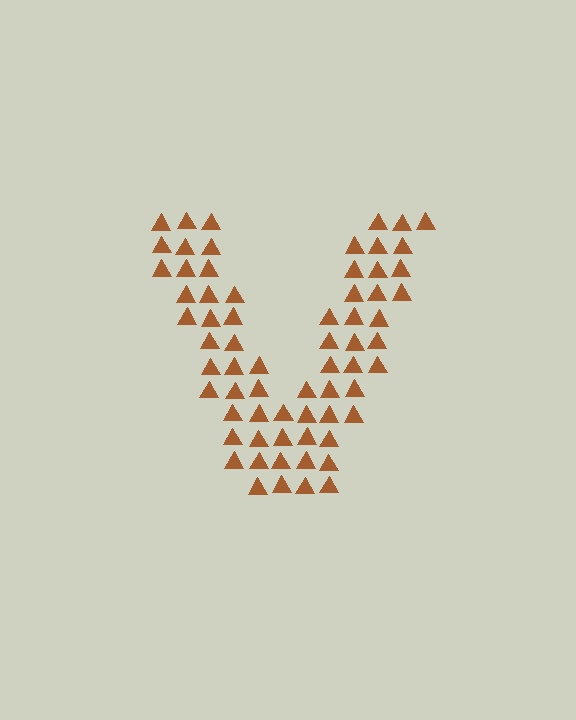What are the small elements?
The small elements are triangles.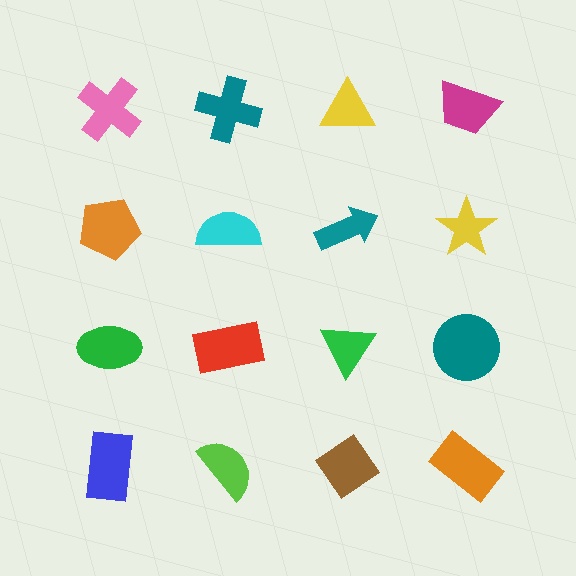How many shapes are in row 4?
4 shapes.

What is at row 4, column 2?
A lime semicircle.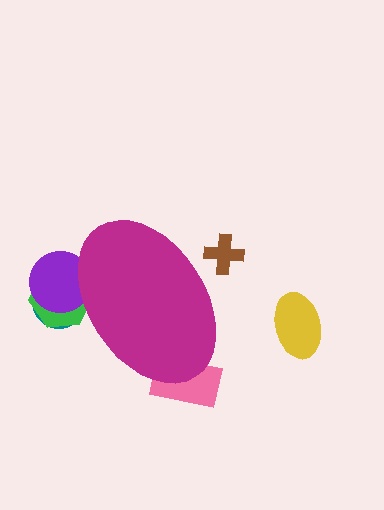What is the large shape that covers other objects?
A magenta ellipse.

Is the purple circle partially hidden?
Yes, the purple circle is partially hidden behind the magenta ellipse.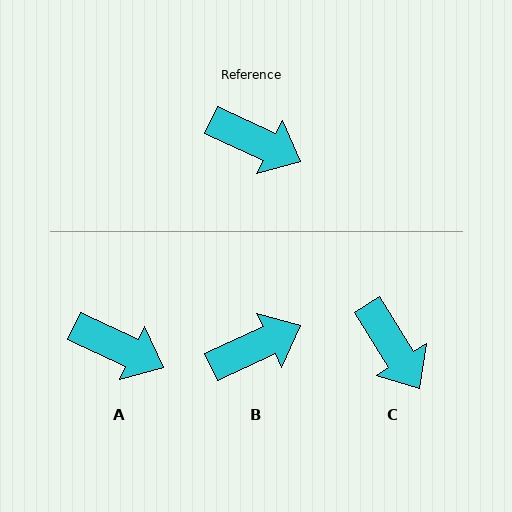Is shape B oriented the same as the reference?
No, it is off by about 50 degrees.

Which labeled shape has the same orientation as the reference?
A.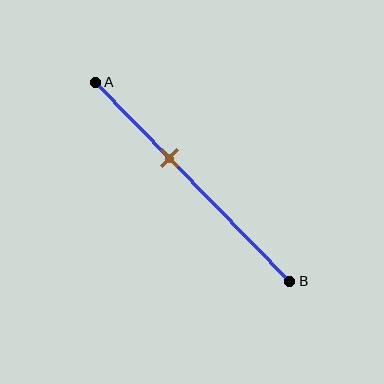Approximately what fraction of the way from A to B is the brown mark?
The brown mark is approximately 40% of the way from A to B.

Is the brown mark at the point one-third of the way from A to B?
No, the mark is at about 40% from A, not at the 33% one-third point.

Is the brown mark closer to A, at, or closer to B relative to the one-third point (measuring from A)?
The brown mark is closer to point B than the one-third point of segment AB.